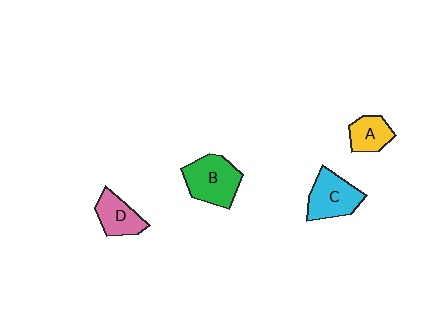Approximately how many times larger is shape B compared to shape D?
Approximately 1.4 times.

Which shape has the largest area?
Shape B (green).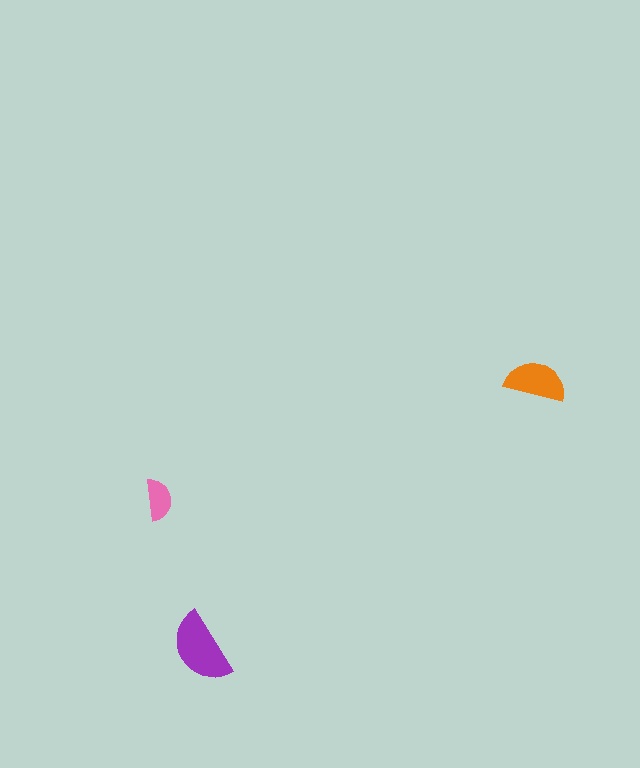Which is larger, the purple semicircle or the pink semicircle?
The purple one.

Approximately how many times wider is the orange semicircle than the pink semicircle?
About 1.5 times wider.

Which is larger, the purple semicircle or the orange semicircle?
The purple one.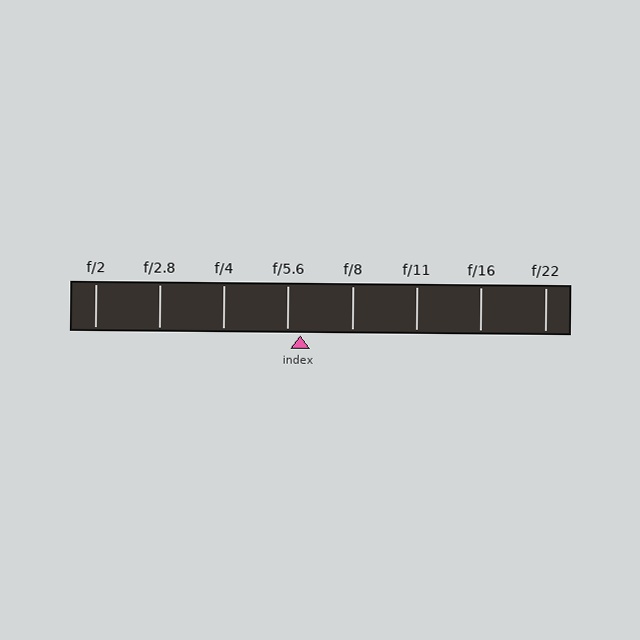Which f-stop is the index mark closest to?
The index mark is closest to f/5.6.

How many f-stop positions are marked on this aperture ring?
There are 8 f-stop positions marked.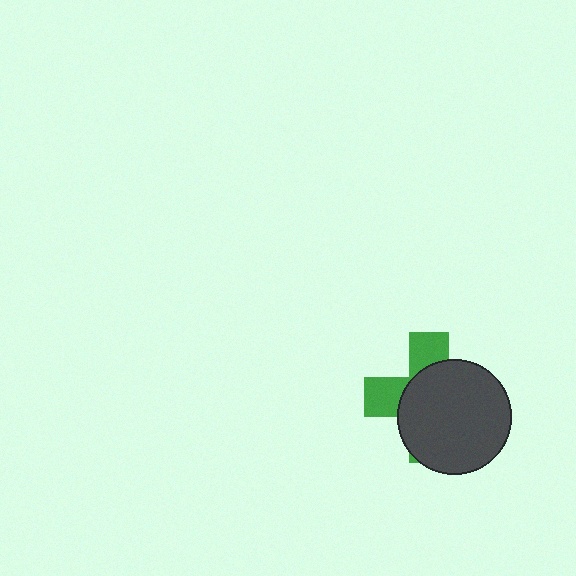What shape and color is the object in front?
The object in front is a dark gray circle.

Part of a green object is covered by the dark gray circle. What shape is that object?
It is a cross.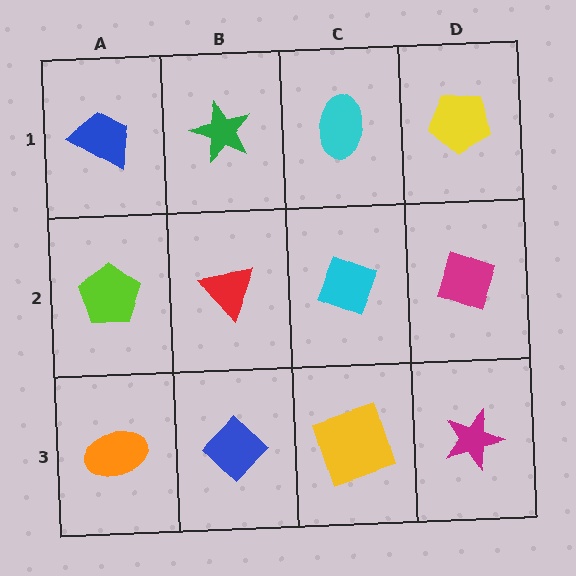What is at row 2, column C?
A cyan diamond.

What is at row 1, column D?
A yellow pentagon.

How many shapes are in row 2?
4 shapes.